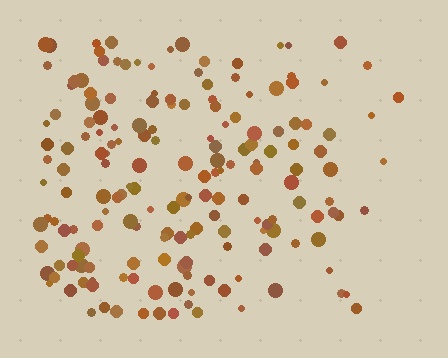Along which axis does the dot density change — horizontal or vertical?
Horizontal.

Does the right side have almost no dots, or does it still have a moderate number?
Still a moderate number, just noticeably fewer than the left.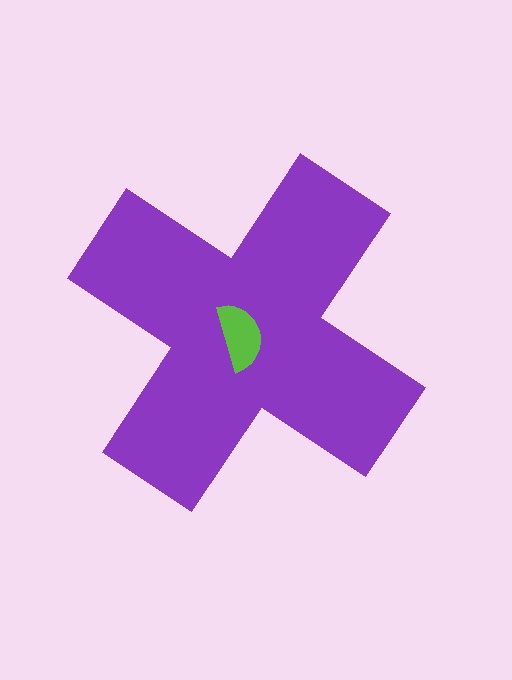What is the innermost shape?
The lime semicircle.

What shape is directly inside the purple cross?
The lime semicircle.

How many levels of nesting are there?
2.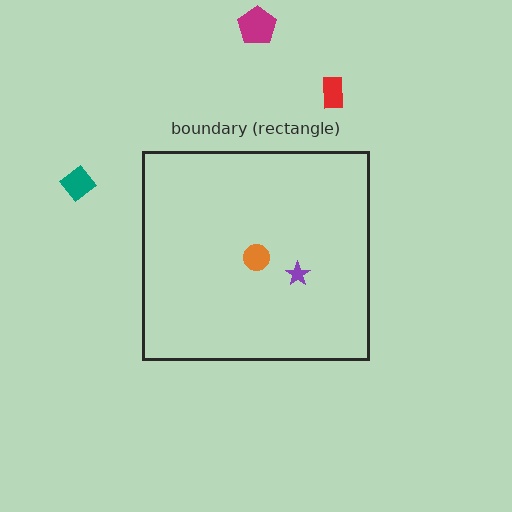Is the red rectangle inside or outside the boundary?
Outside.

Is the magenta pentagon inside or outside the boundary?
Outside.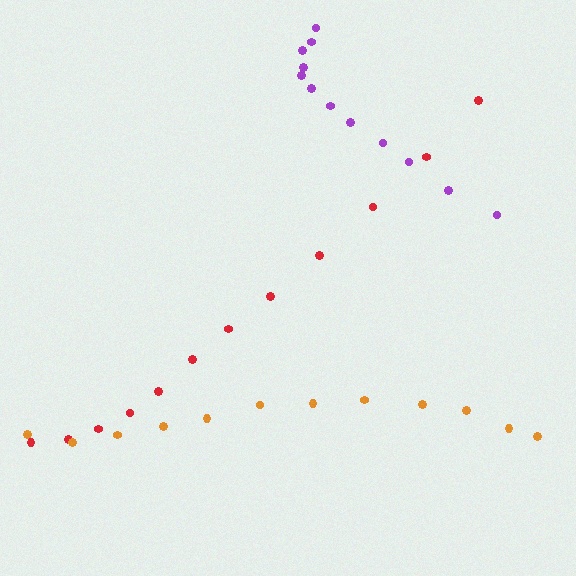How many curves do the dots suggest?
There are 3 distinct paths.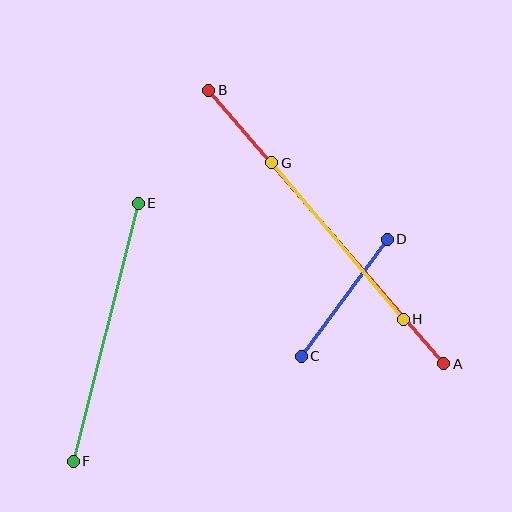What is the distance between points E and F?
The distance is approximately 266 pixels.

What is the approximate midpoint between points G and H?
The midpoint is at approximately (337, 241) pixels.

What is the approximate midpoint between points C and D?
The midpoint is at approximately (344, 298) pixels.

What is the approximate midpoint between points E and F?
The midpoint is at approximately (106, 332) pixels.